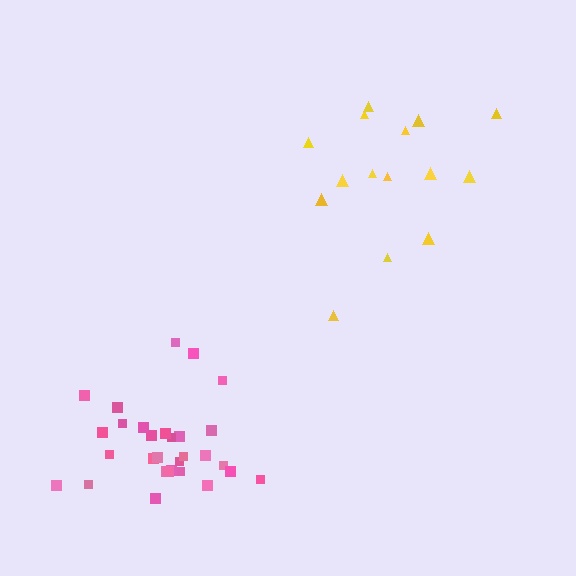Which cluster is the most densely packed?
Pink.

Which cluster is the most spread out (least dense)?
Yellow.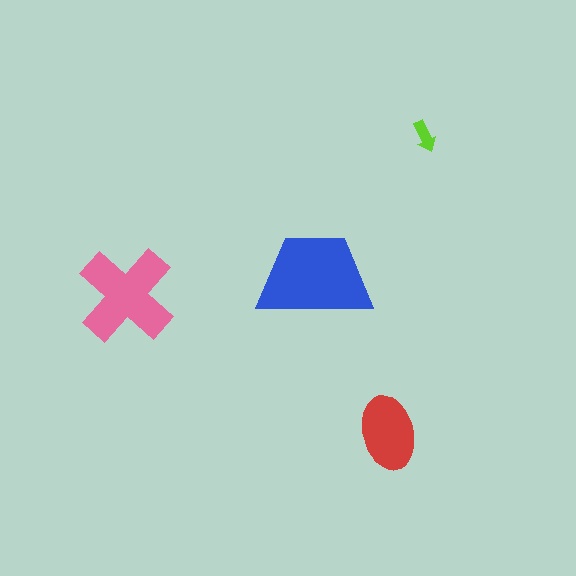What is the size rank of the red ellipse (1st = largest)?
3rd.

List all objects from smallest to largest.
The lime arrow, the red ellipse, the pink cross, the blue trapezoid.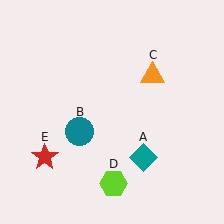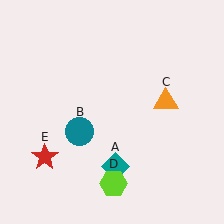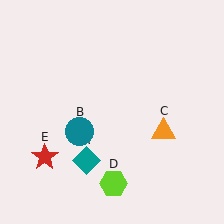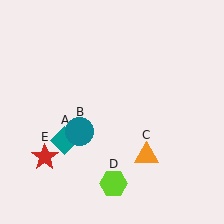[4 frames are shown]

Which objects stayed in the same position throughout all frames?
Teal circle (object B) and lime hexagon (object D) and red star (object E) remained stationary.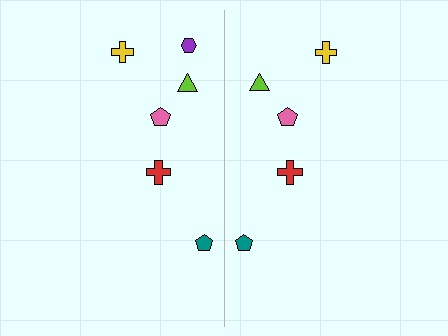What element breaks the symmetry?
A purple hexagon is missing from the right side.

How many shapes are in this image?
There are 11 shapes in this image.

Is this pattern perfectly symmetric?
No, the pattern is not perfectly symmetric. A purple hexagon is missing from the right side.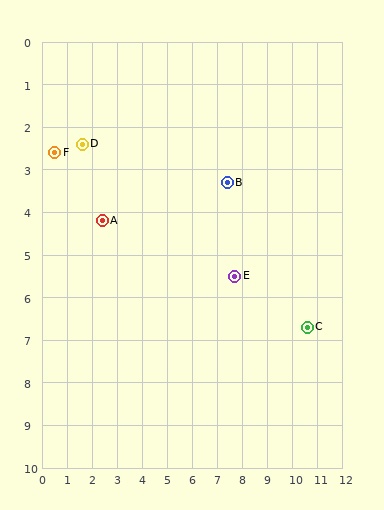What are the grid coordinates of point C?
Point C is at approximately (10.6, 6.7).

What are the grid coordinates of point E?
Point E is at approximately (7.7, 5.5).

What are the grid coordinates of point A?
Point A is at approximately (2.4, 4.2).